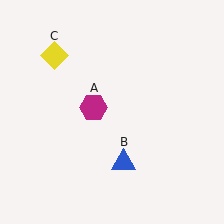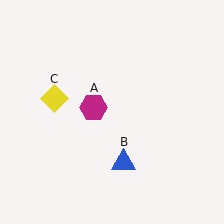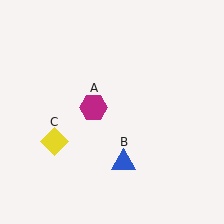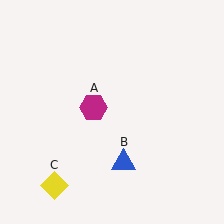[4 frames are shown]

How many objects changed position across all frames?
1 object changed position: yellow diamond (object C).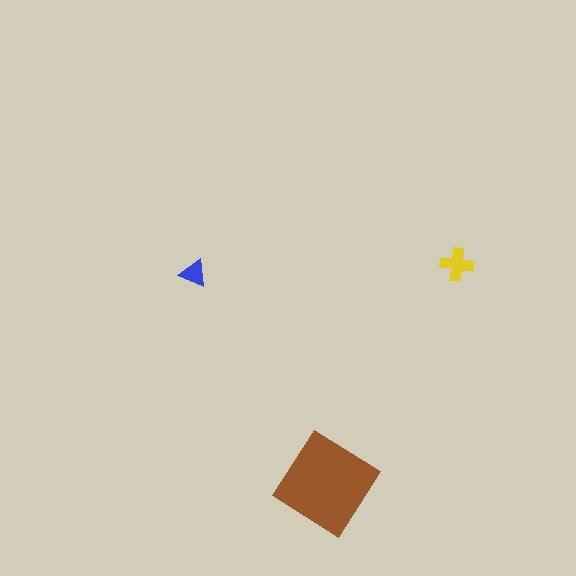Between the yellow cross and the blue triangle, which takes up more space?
The yellow cross.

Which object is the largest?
The brown diamond.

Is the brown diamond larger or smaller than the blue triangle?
Larger.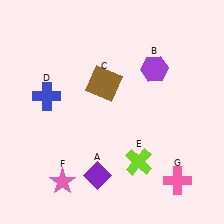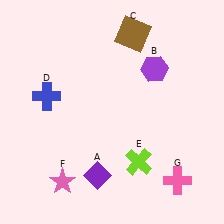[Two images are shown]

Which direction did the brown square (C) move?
The brown square (C) moved up.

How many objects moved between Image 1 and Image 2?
1 object moved between the two images.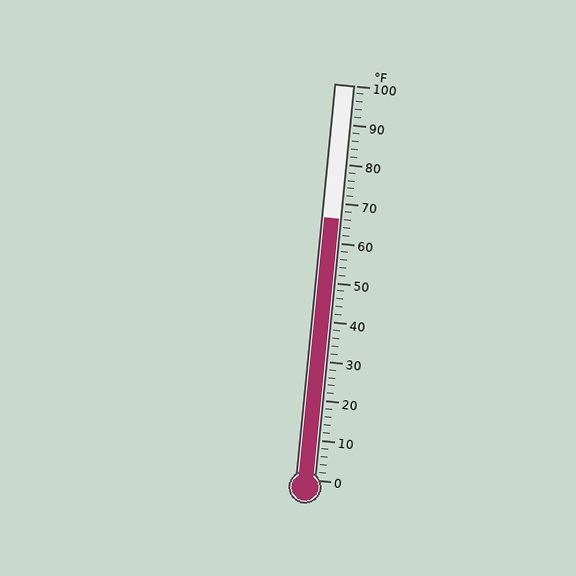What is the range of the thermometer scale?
The thermometer scale ranges from 0°F to 100°F.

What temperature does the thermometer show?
The thermometer shows approximately 66°F.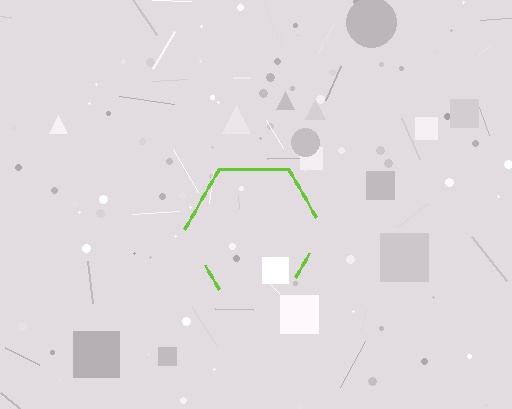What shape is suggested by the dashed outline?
The dashed outline suggests a hexagon.